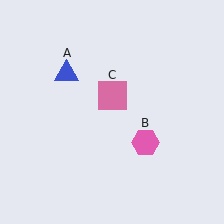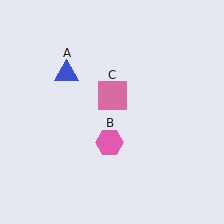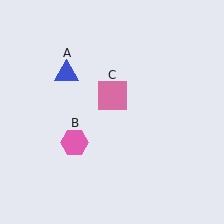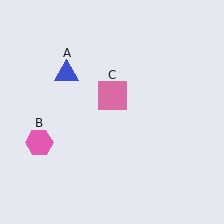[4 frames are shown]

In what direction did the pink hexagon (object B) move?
The pink hexagon (object B) moved left.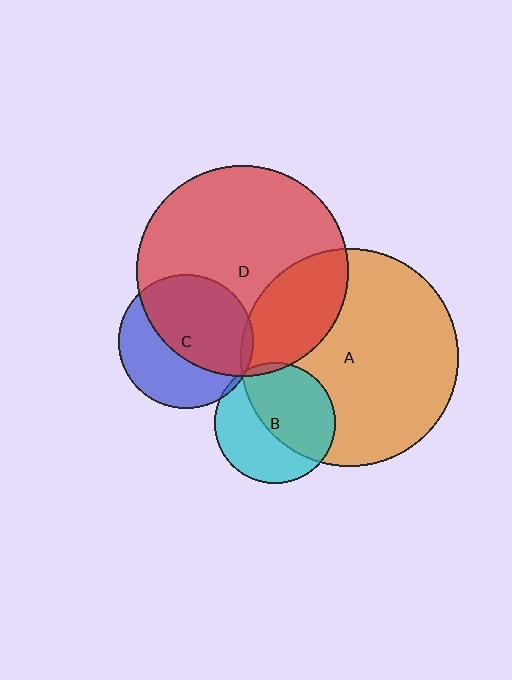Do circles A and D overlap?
Yes.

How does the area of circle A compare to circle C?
Approximately 2.6 times.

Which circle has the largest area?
Circle A (orange).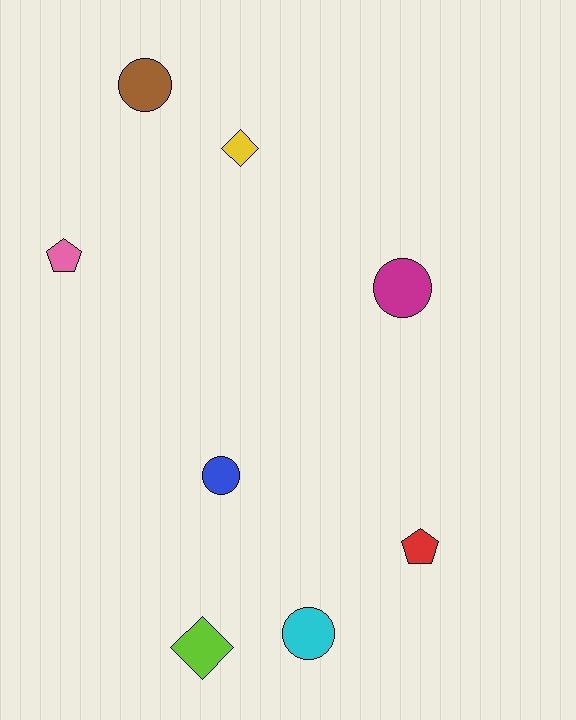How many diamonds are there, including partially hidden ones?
There are 2 diamonds.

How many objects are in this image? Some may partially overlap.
There are 8 objects.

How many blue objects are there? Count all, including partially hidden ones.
There is 1 blue object.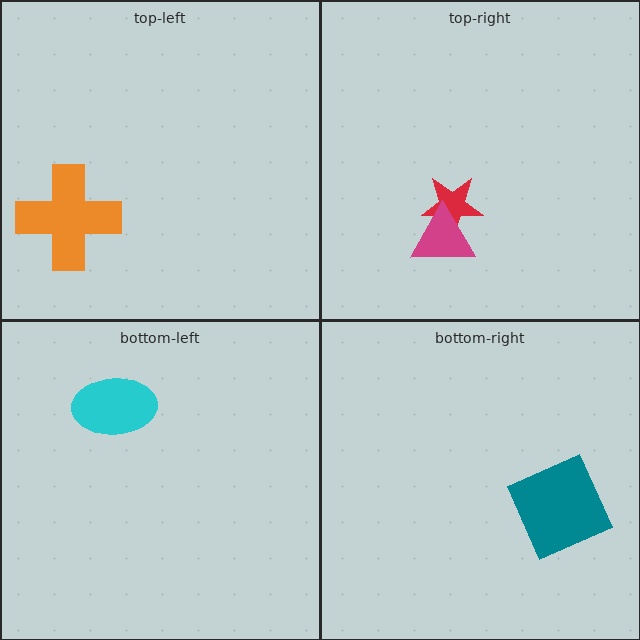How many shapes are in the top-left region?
1.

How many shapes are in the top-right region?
2.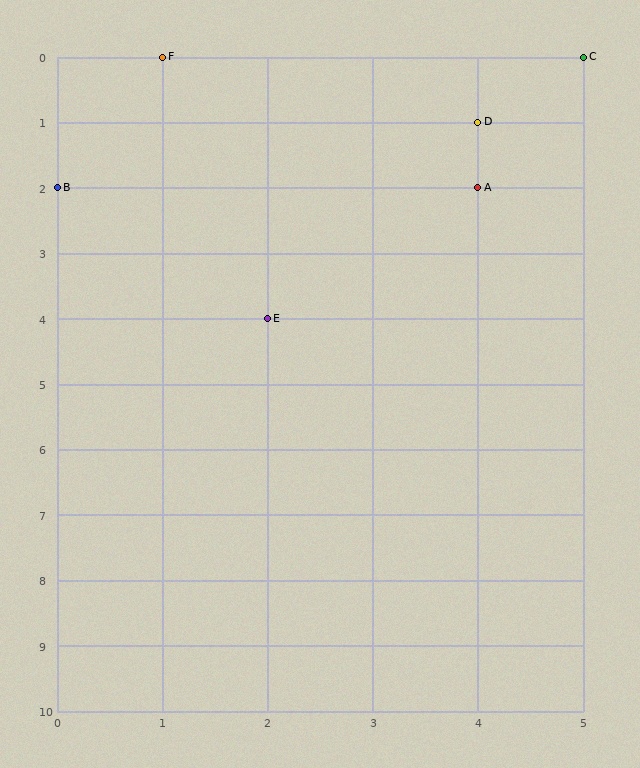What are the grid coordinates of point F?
Point F is at grid coordinates (1, 0).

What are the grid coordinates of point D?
Point D is at grid coordinates (4, 1).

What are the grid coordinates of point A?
Point A is at grid coordinates (4, 2).